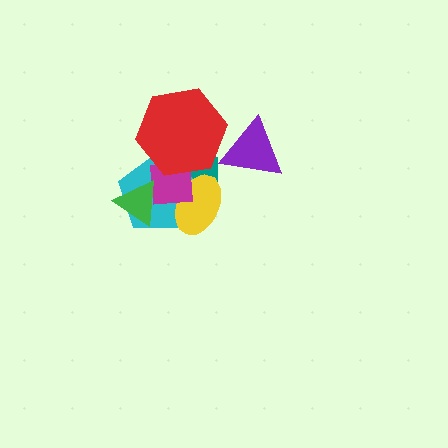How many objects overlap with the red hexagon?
4 objects overlap with the red hexagon.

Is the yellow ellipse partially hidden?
Yes, it is partially covered by another shape.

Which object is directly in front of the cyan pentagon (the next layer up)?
The yellow ellipse is directly in front of the cyan pentagon.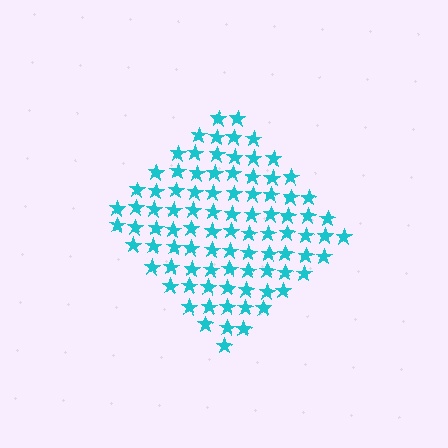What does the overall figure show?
The overall figure shows a diamond.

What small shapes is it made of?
It is made of small stars.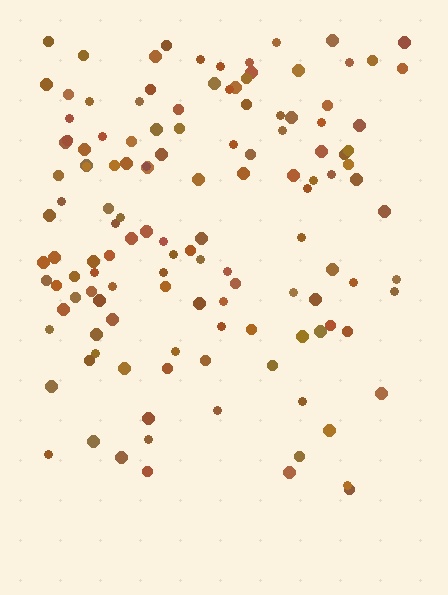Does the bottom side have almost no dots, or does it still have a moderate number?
Still a moderate number, just noticeably fewer than the top.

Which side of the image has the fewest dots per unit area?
The bottom.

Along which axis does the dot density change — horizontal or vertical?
Vertical.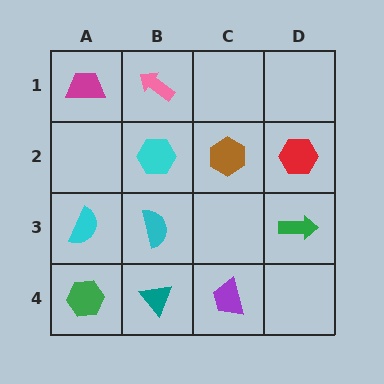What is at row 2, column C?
A brown hexagon.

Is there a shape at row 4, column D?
No, that cell is empty.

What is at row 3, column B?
A cyan semicircle.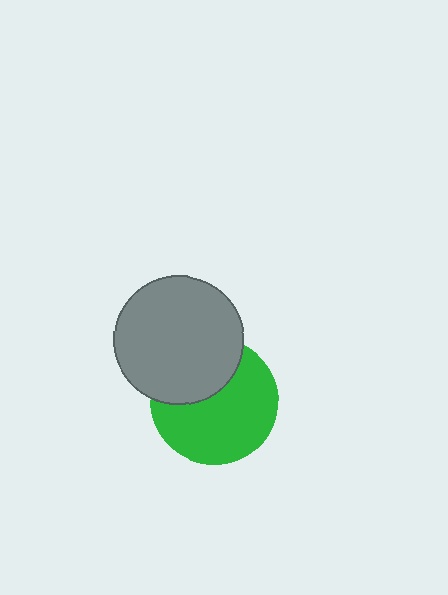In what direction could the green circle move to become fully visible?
The green circle could move down. That would shift it out from behind the gray circle entirely.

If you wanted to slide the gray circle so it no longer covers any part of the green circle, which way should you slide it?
Slide it up — that is the most direct way to separate the two shapes.